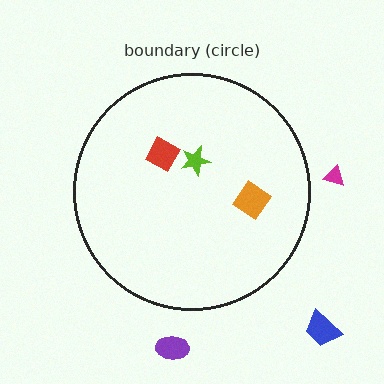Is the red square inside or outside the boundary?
Inside.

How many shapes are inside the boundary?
3 inside, 3 outside.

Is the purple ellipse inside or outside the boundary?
Outside.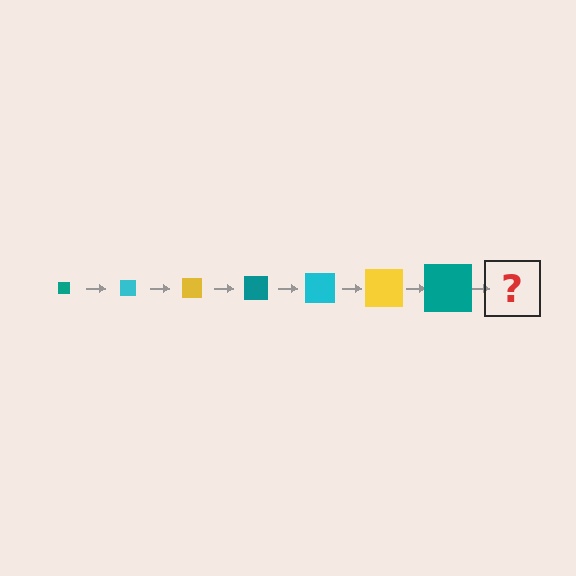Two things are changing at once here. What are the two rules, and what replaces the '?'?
The two rules are that the square grows larger each step and the color cycles through teal, cyan, and yellow. The '?' should be a cyan square, larger than the previous one.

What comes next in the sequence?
The next element should be a cyan square, larger than the previous one.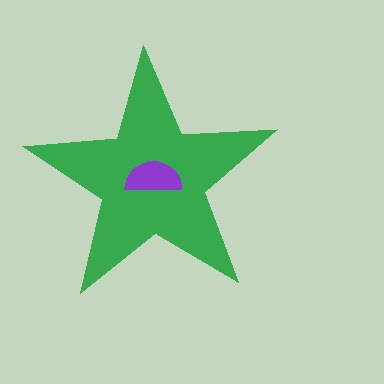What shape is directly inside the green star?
The purple semicircle.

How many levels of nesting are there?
2.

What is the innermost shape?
The purple semicircle.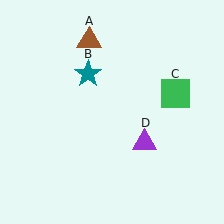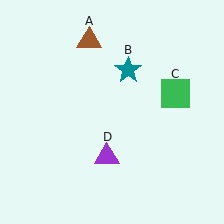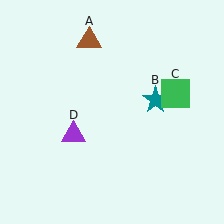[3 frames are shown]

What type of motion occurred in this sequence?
The teal star (object B), purple triangle (object D) rotated clockwise around the center of the scene.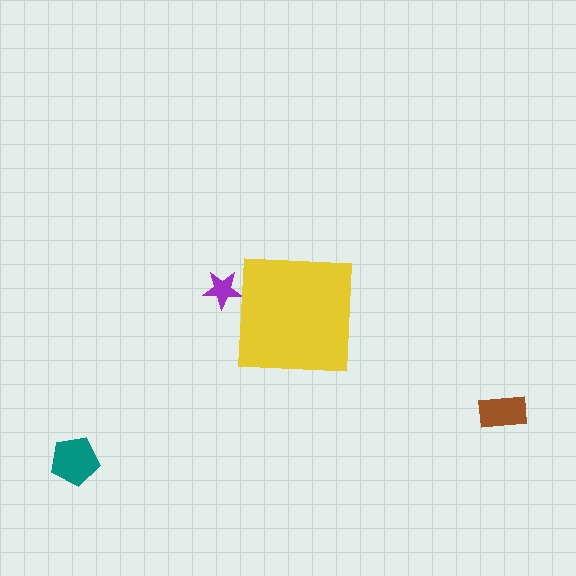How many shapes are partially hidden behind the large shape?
1 shape is partially hidden.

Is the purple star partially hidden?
Yes, the purple star is partially hidden behind the yellow square.